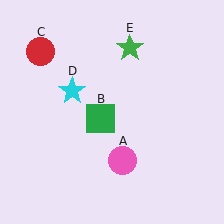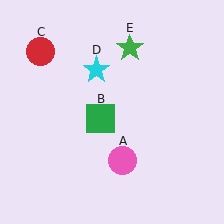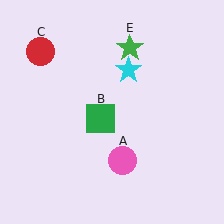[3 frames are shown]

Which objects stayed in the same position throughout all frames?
Pink circle (object A) and green square (object B) and red circle (object C) and green star (object E) remained stationary.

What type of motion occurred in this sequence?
The cyan star (object D) rotated clockwise around the center of the scene.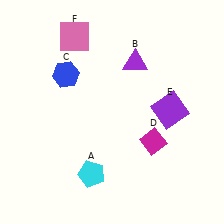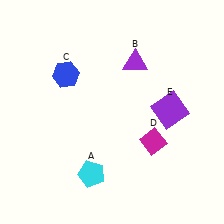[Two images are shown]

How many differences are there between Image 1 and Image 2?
There is 1 difference between the two images.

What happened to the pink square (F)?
The pink square (F) was removed in Image 2. It was in the top-left area of Image 1.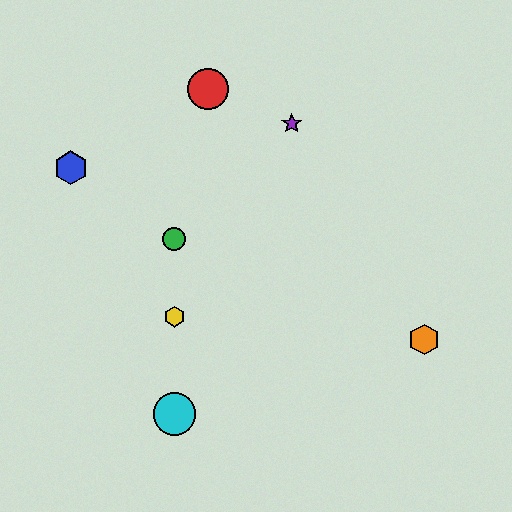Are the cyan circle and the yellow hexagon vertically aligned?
Yes, both are at x≈174.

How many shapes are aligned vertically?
3 shapes (the green circle, the yellow hexagon, the cyan circle) are aligned vertically.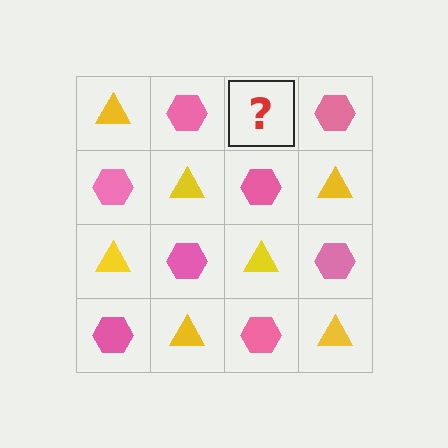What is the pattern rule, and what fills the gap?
The rule is that it alternates yellow triangle and pink hexagon in a checkerboard pattern. The gap should be filled with a yellow triangle.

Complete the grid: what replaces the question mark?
The question mark should be replaced with a yellow triangle.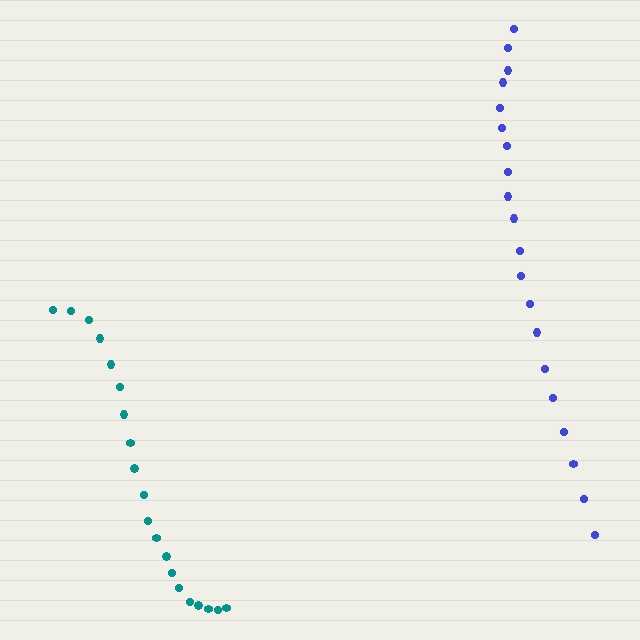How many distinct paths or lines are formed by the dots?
There are 2 distinct paths.